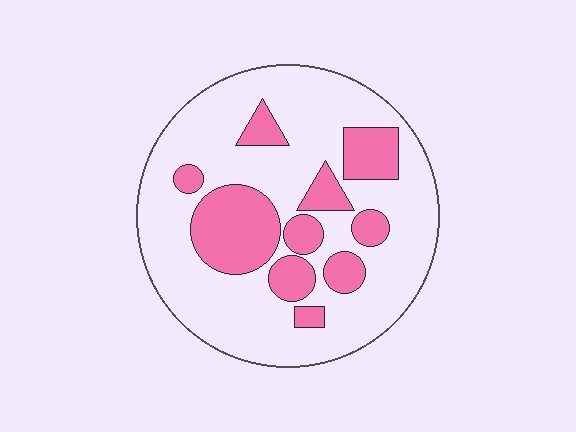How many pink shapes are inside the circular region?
10.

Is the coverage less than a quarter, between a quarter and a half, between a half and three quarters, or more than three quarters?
Between a quarter and a half.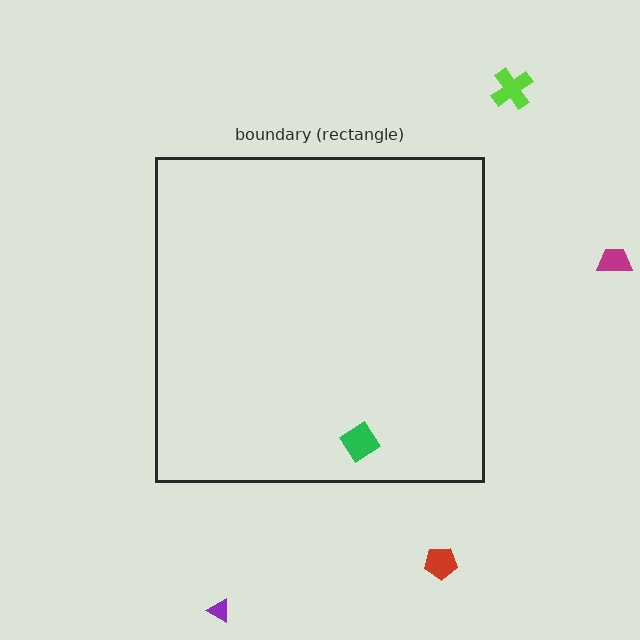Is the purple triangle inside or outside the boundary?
Outside.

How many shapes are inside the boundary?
1 inside, 4 outside.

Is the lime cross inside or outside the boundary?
Outside.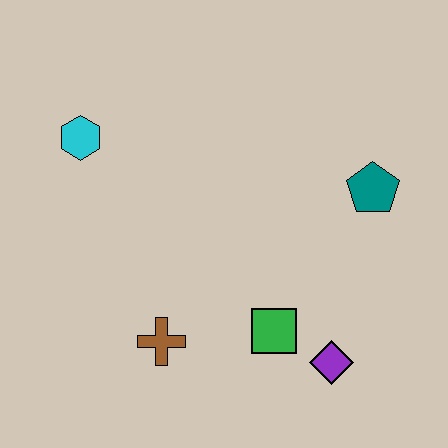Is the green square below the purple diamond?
No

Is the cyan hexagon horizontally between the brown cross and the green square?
No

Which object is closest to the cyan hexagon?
The brown cross is closest to the cyan hexagon.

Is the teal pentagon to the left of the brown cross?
No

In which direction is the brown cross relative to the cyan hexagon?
The brown cross is below the cyan hexagon.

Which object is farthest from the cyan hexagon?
The purple diamond is farthest from the cyan hexagon.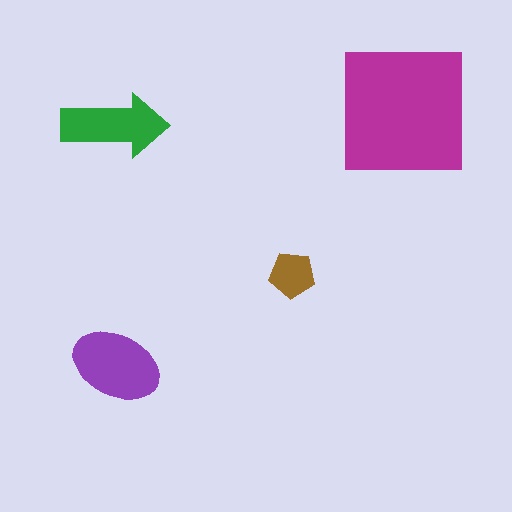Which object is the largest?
The magenta square.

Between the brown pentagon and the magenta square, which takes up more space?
The magenta square.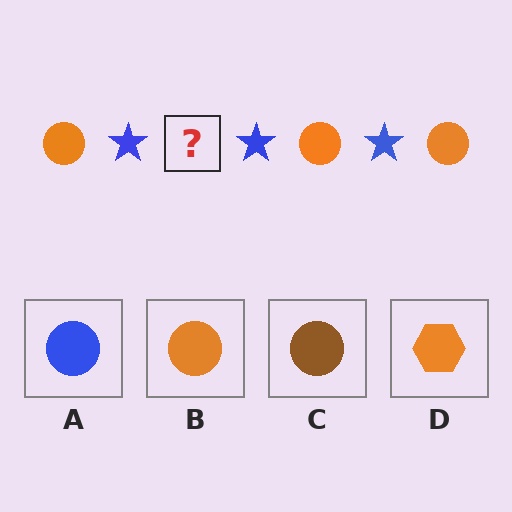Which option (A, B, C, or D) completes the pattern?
B.